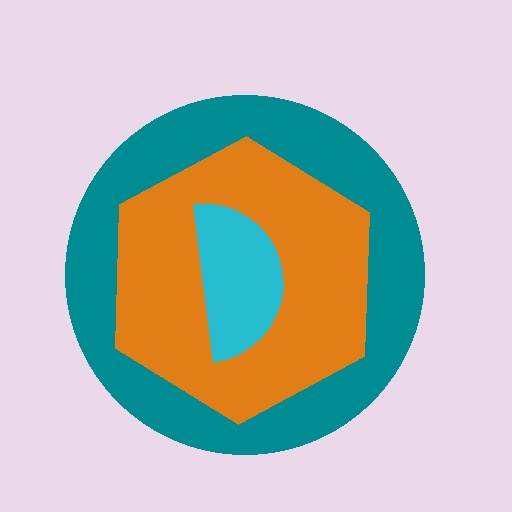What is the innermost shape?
The cyan semicircle.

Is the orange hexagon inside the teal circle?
Yes.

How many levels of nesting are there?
3.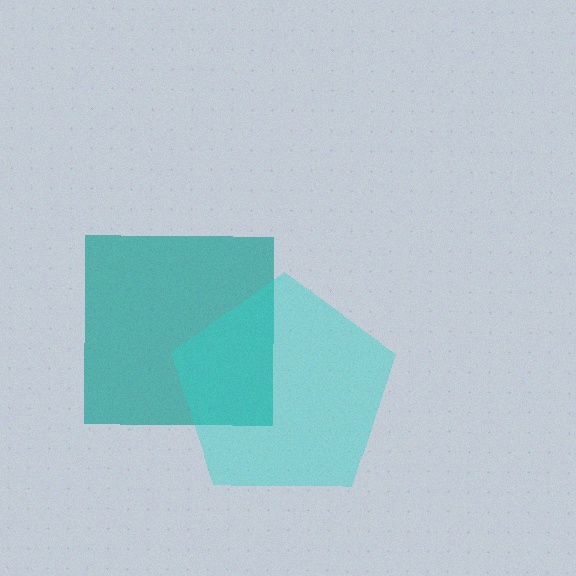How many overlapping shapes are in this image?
There are 2 overlapping shapes in the image.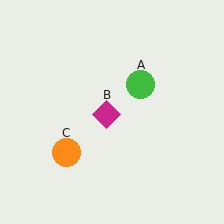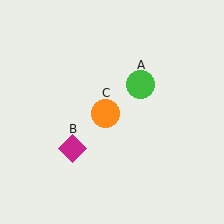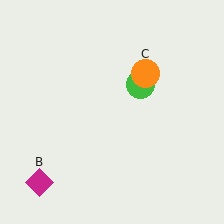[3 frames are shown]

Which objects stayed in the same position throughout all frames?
Green circle (object A) remained stationary.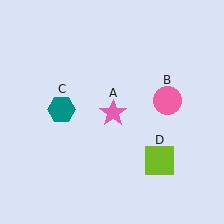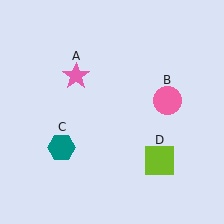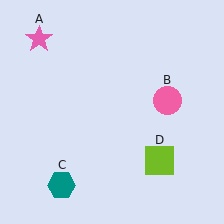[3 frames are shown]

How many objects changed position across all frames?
2 objects changed position: pink star (object A), teal hexagon (object C).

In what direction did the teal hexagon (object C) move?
The teal hexagon (object C) moved down.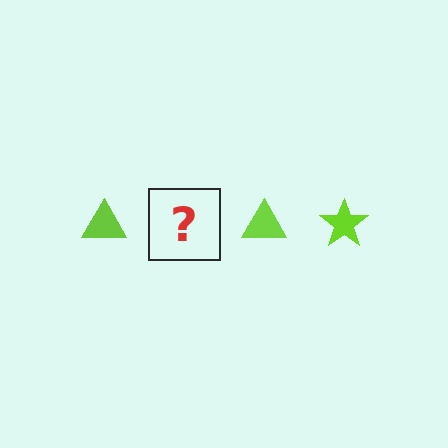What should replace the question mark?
The question mark should be replaced with a lime star.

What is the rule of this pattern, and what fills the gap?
The rule is that the pattern cycles through triangle, star shapes in lime. The gap should be filled with a lime star.